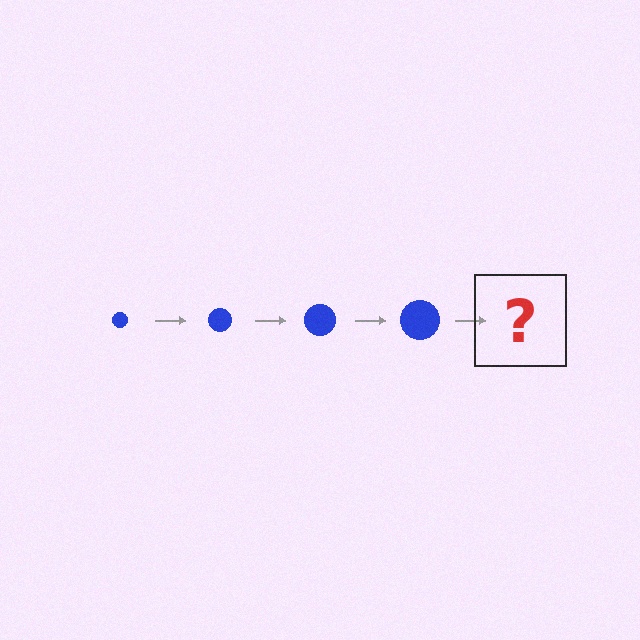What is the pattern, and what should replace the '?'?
The pattern is that the circle gets progressively larger each step. The '?' should be a blue circle, larger than the previous one.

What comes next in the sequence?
The next element should be a blue circle, larger than the previous one.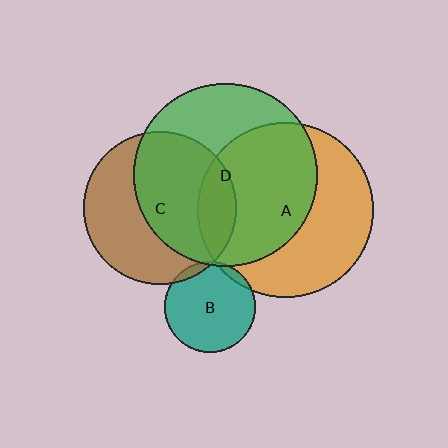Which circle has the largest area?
Circle D (green).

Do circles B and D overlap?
Yes.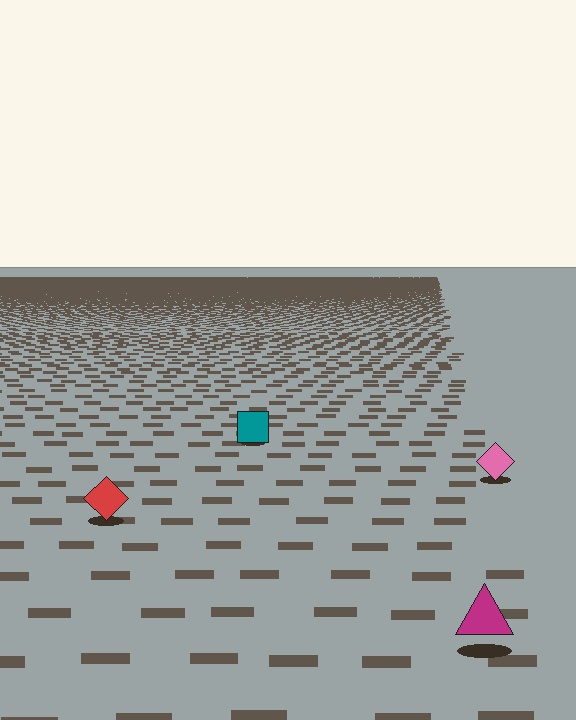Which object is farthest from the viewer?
The teal square is farthest from the viewer. It appears smaller and the ground texture around it is denser.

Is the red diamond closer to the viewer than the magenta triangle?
No. The magenta triangle is closer — you can tell from the texture gradient: the ground texture is coarser near it.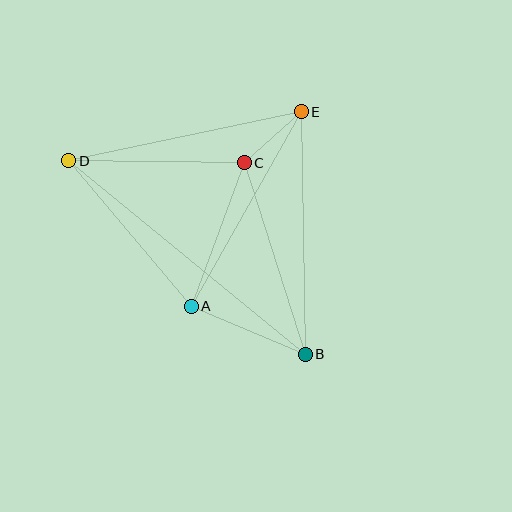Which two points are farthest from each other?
Points B and D are farthest from each other.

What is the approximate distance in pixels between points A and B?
The distance between A and B is approximately 124 pixels.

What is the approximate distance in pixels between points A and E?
The distance between A and E is approximately 224 pixels.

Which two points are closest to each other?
Points C and E are closest to each other.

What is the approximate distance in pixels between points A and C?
The distance between A and C is approximately 153 pixels.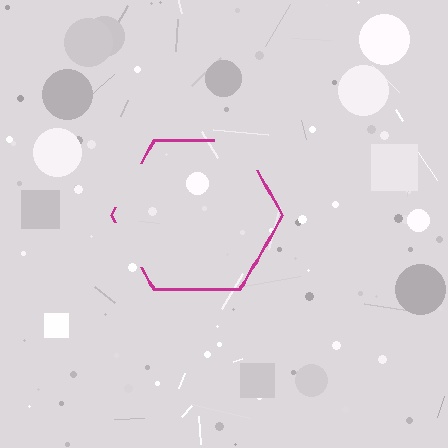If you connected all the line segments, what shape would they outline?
They would outline a hexagon.